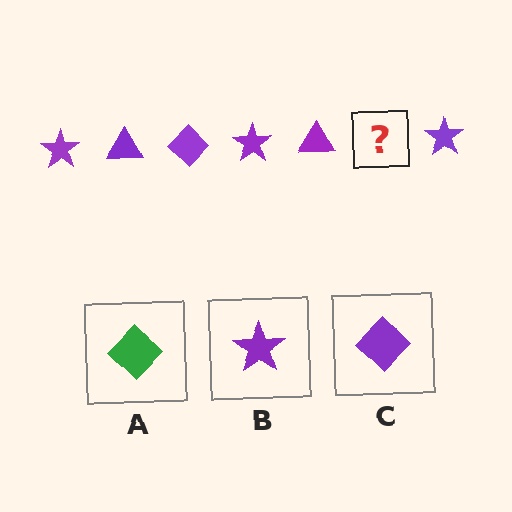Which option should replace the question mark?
Option C.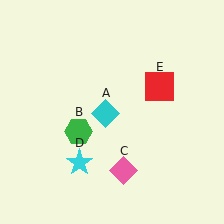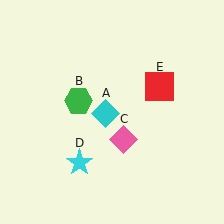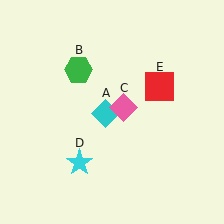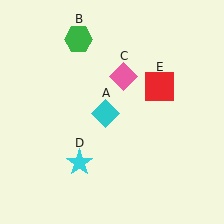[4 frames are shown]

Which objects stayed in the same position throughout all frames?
Cyan diamond (object A) and cyan star (object D) and red square (object E) remained stationary.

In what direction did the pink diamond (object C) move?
The pink diamond (object C) moved up.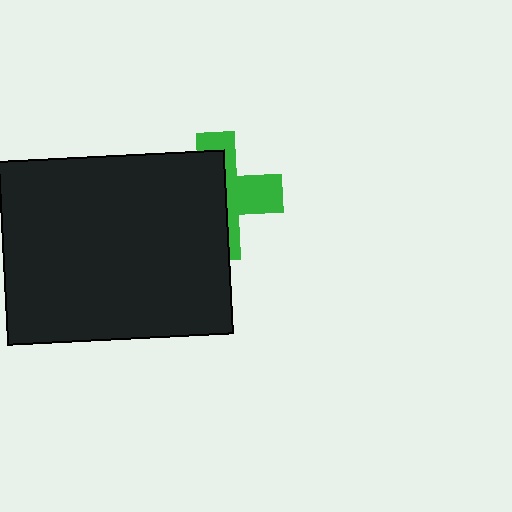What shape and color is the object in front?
The object in front is a black rectangle.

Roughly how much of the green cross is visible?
A small part of it is visible (roughly 44%).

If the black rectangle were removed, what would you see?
You would see the complete green cross.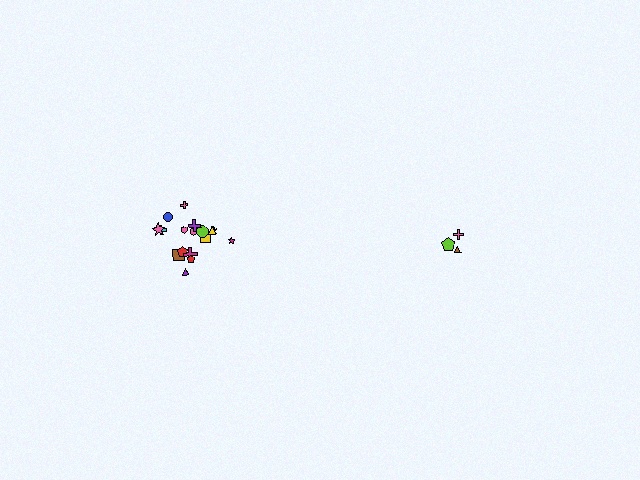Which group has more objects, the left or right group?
The left group.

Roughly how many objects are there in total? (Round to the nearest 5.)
Roughly 20 objects in total.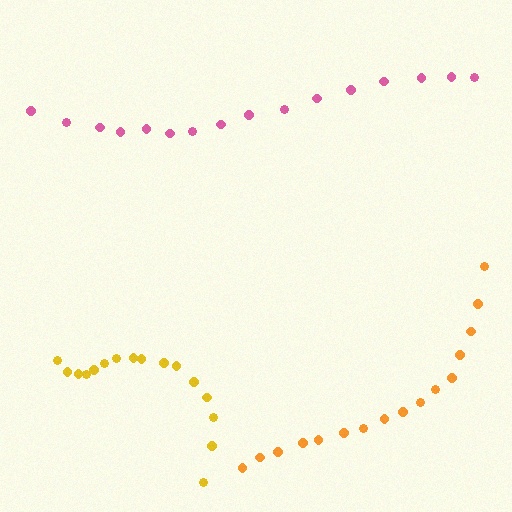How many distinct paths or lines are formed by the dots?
There are 3 distinct paths.